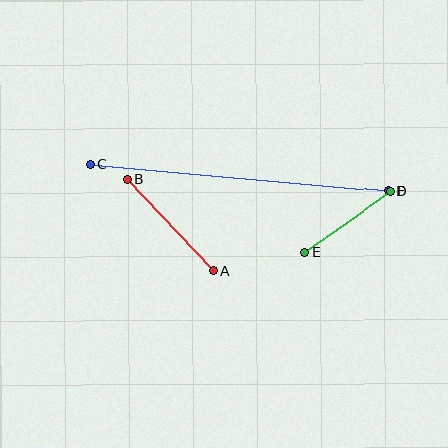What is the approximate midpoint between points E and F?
The midpoint is at approximately (347, 222) pixels.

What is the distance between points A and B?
The distance is approximately 126 pixels.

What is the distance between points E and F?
The distance is approximately 104 pixels.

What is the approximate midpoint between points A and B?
The midpoint is at approximately (170, 225) pixels.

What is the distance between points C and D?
The distance is approximately 299 pixels.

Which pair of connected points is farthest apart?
Points C and D are farthest apart.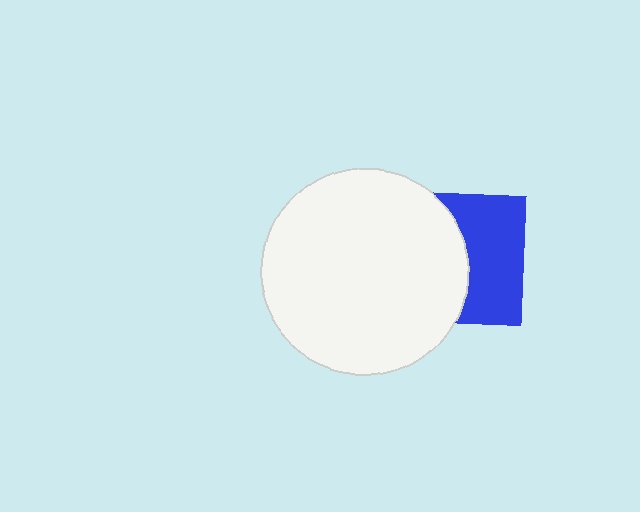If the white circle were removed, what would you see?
You would see the complete blue square.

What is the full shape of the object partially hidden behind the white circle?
The partially hidden object is a blue square.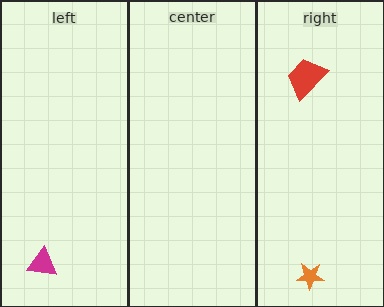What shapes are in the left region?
The magenta triangle.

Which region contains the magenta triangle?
The left region.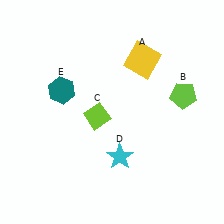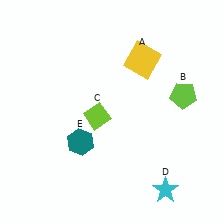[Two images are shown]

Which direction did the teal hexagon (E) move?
The teal hexagon (E) moved down.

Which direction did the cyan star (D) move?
The cyan star (D) moved right.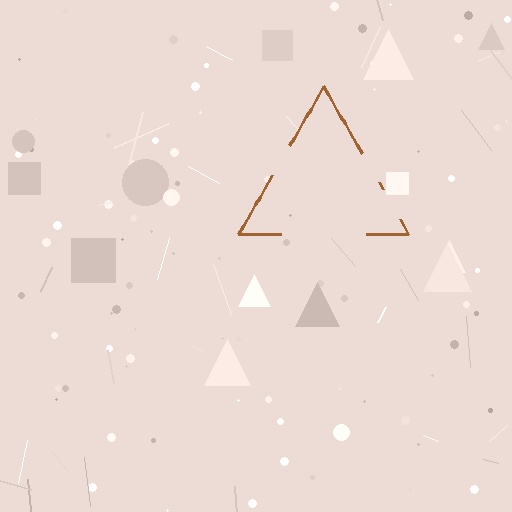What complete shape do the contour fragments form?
The contour fragments form a triangle.